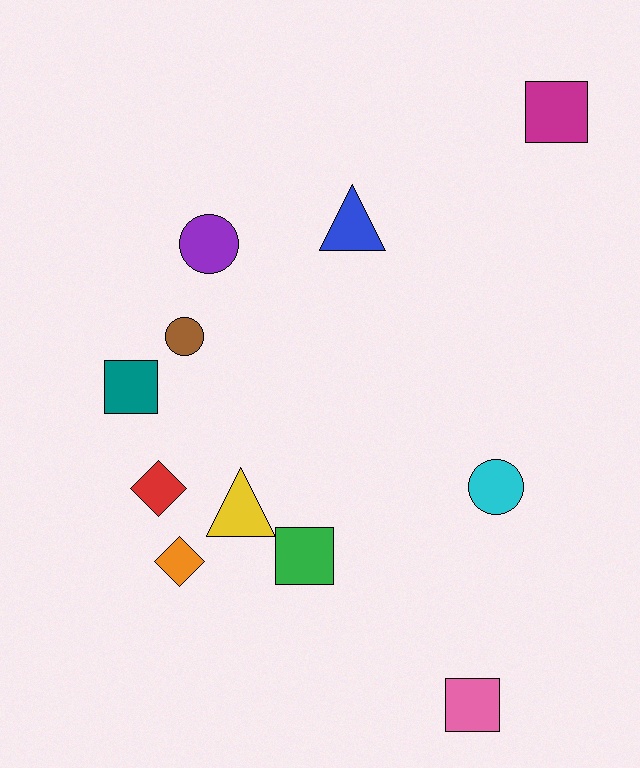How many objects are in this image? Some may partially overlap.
There are 11 objects.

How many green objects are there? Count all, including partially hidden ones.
There is 1 green object.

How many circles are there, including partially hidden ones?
There are 3 circles.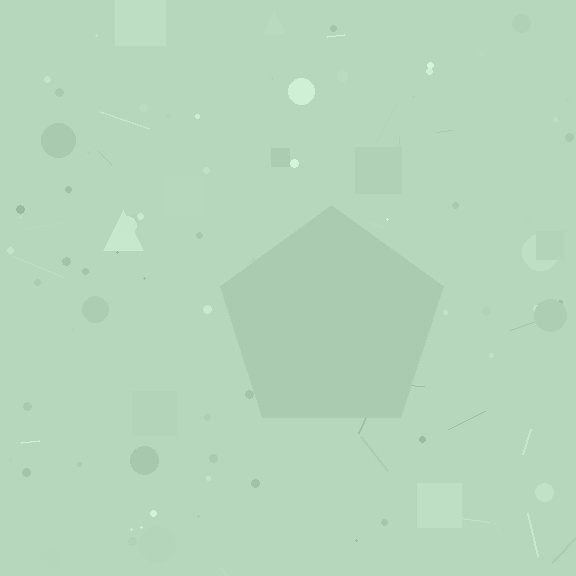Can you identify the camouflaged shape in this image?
The camouflaged shape is a pentagon.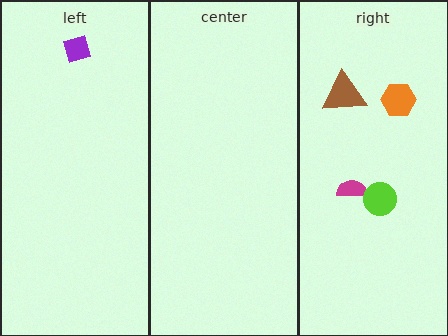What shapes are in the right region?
The brown triangle, the magenta semicircle, the lime circle, the orange hexagon.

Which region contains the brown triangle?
The right region.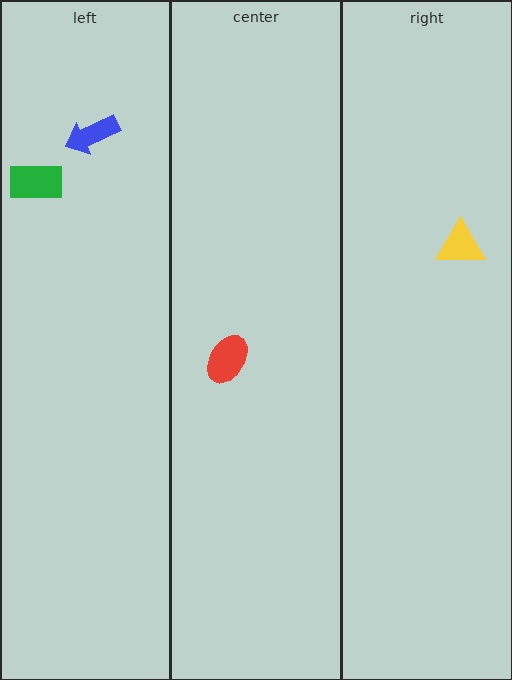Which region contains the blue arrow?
The left region.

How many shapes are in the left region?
2.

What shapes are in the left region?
The green rectangle, the blue arrow.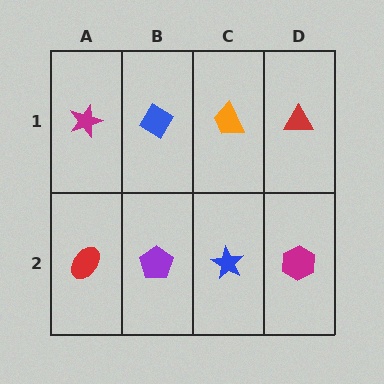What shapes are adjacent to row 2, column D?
A red triangle (row 1, column D), a blue star (row 2, column C).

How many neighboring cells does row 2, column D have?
2.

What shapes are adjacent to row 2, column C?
An orange trapezoid (row 1, column C), a purple pentagon (row 2, column B), a magenta hexagon (row 2, column D).